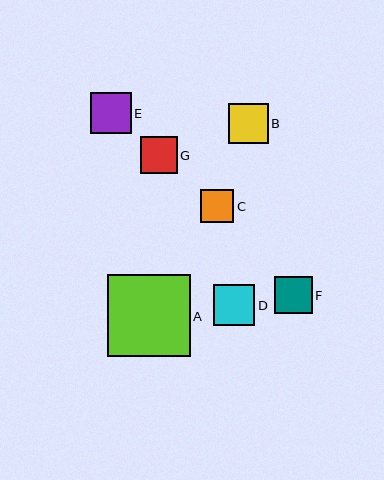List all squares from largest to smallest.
From largest to smallest: A, D, E, B, F, G, C.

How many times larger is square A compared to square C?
Square A is approximately 2.5 times the size of square C.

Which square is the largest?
Square A is the largest with a size of approximately 83 pixels.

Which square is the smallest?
Square C is the smallest with a size of approximately 33 pixels.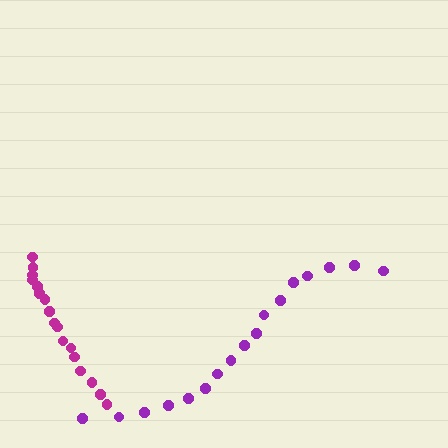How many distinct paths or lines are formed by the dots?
There are 2 distinct paths.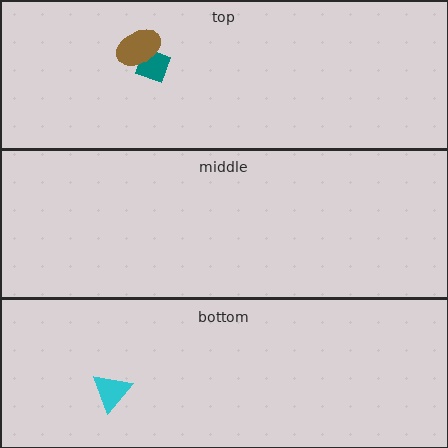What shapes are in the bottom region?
The cyan triangle.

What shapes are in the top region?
The teal diamond, the brown ellipse.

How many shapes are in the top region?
2.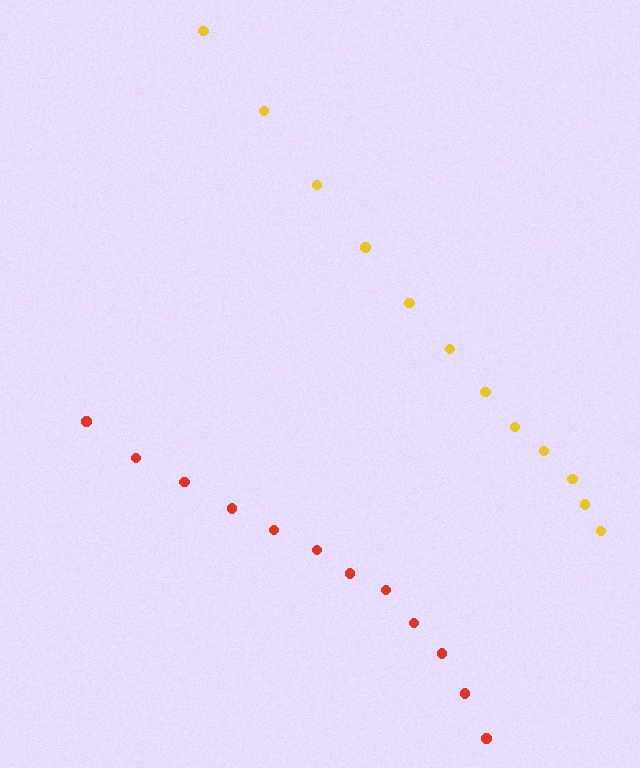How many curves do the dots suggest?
There are 2 distinct paths.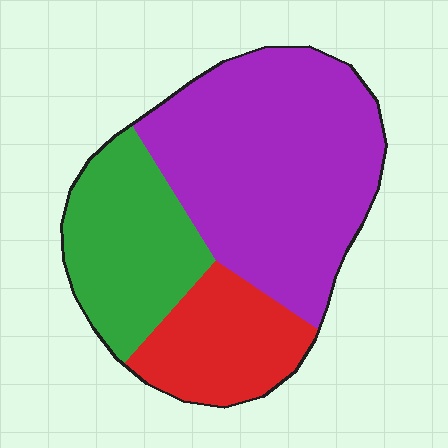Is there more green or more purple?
Purple.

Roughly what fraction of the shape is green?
Green covers roughly 25% of the shape.